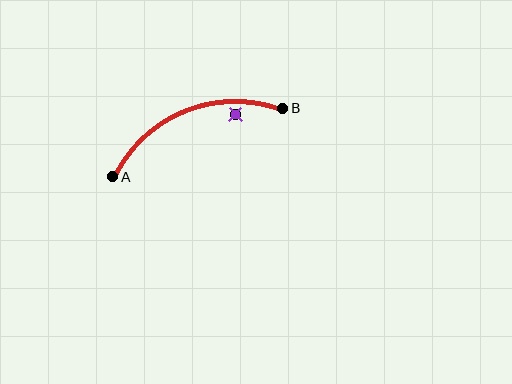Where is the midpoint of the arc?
The arc midpoint is the point on the curve farthest from the straight line joining A and B. It sits above that line.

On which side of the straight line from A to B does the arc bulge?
The arc bulges above the straight line connecting A and B.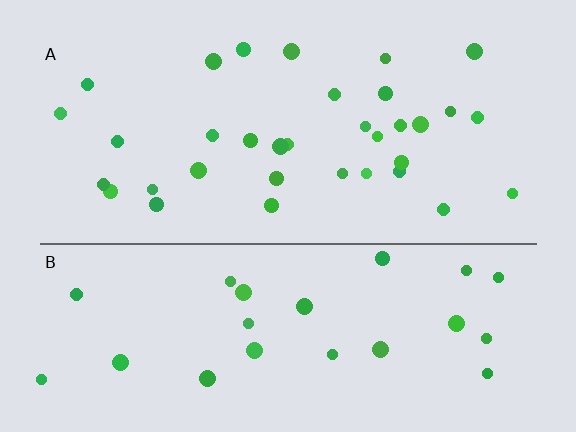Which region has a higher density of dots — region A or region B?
A (the top).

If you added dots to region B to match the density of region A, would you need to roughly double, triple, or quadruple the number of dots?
Approximately double.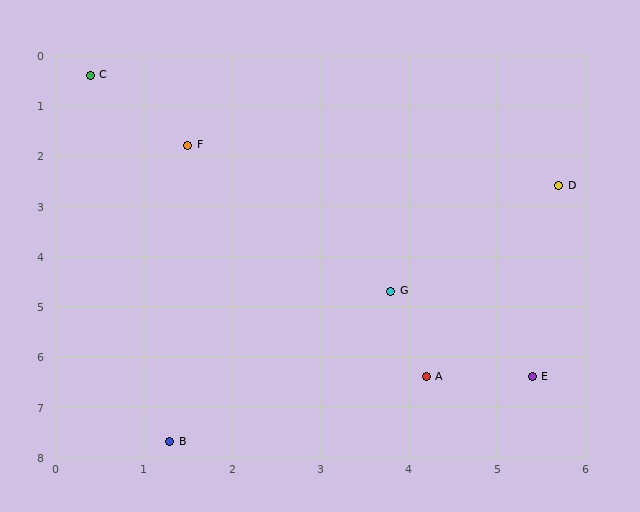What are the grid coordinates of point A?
Point A is at approximately (4.2, 6.4).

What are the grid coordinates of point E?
Point E is at approximately (5.4, 6.4).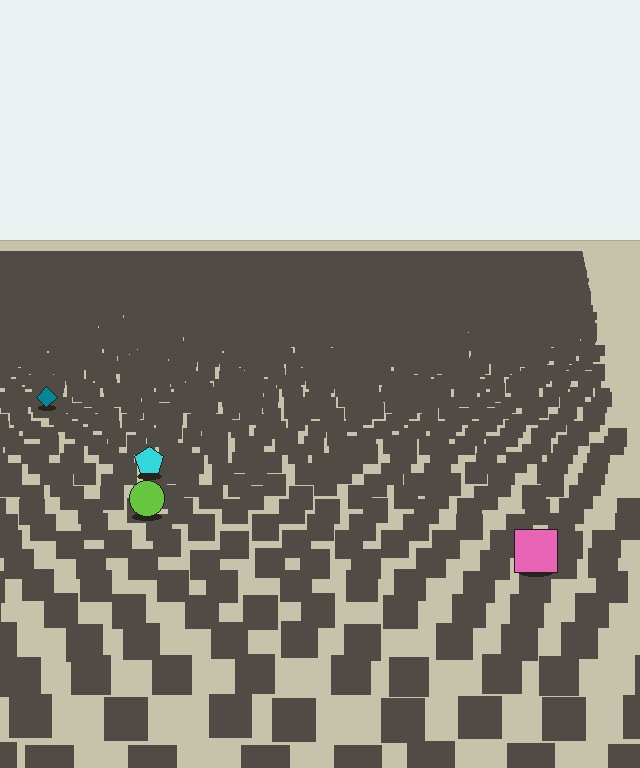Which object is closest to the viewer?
The pink square is closest. The texture marks near it are larger and more spread out.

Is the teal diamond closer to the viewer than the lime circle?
No. The lime circle is closer — you can tell from the texture gradient: the ground texture is coarser near it.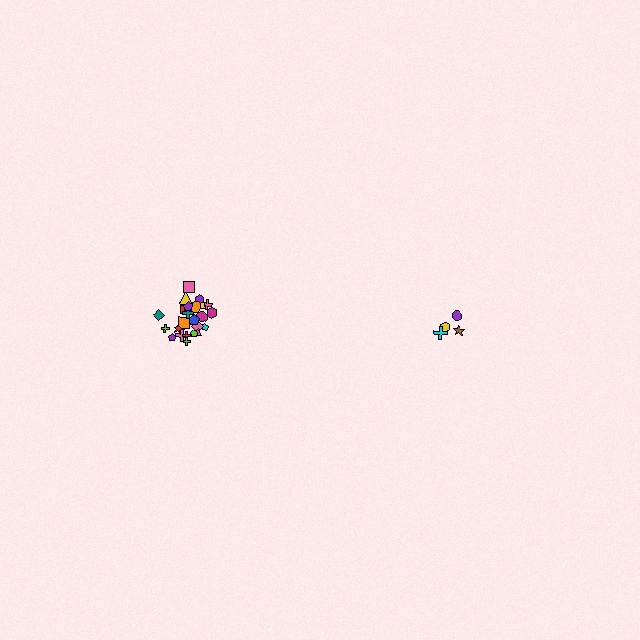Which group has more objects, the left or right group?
The left group.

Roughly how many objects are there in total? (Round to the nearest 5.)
Roughly 30 objects in total.